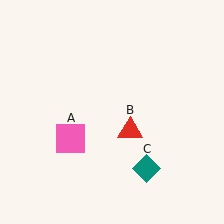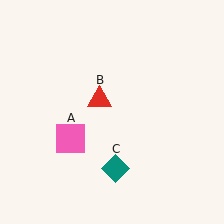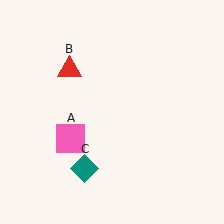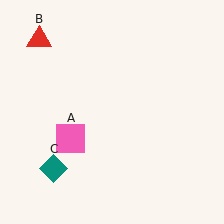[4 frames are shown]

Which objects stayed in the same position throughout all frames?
Pink square (object A) remained stationary.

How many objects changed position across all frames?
2 objects changed position: red triangle (object B), teal diamond (object C).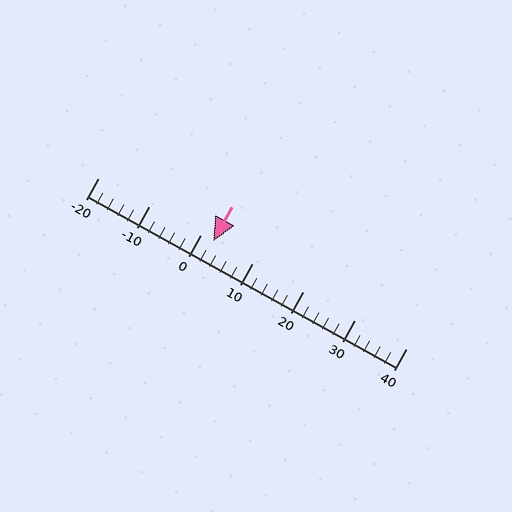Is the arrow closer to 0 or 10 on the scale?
The arrow is closer to 0.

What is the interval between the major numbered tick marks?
The major tick marks are spaced 10 units apart.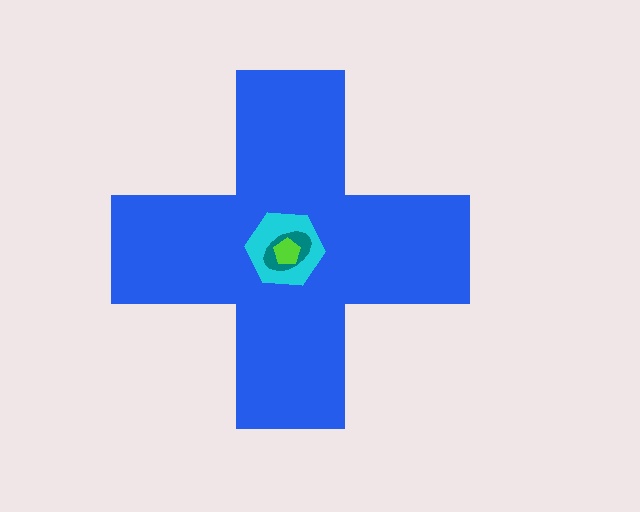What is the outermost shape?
The blue cross.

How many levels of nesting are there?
4.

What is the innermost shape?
The lime pentagon.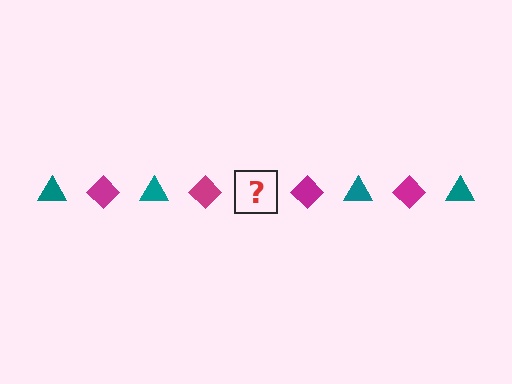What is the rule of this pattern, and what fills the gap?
The rule is that the pattern alternates between teal triangle and magenta diamond. The gap should be filled with a teal triangle.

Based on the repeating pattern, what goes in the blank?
The blank should be a teal triangle.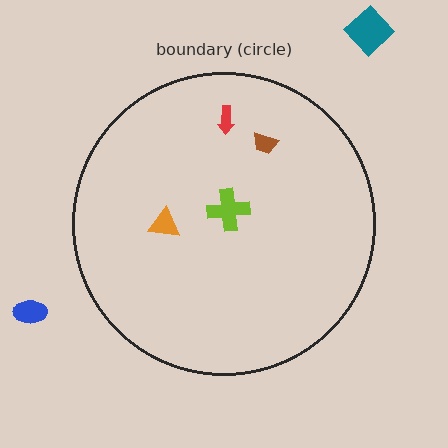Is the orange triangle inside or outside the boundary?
Inside.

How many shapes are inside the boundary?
4 inside, 2 outside.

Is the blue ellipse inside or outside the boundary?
Outside.